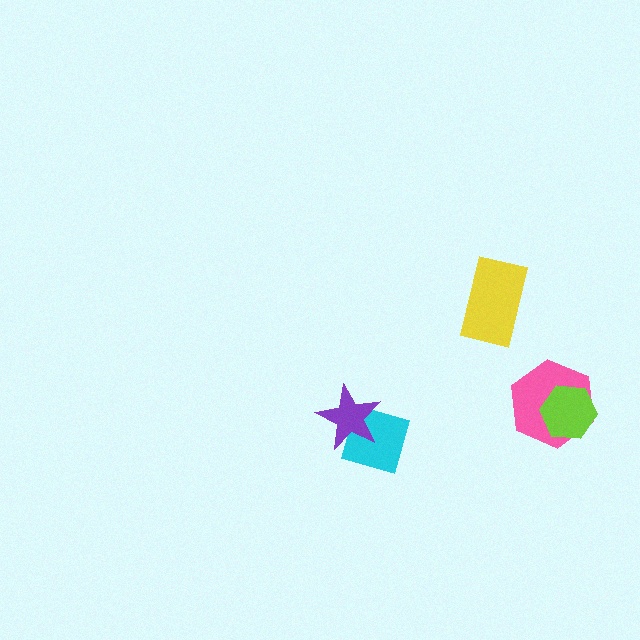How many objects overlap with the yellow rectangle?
0 objects overlap with the yellow rectangle.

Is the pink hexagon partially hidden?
Yes, it is partially covered by another shape.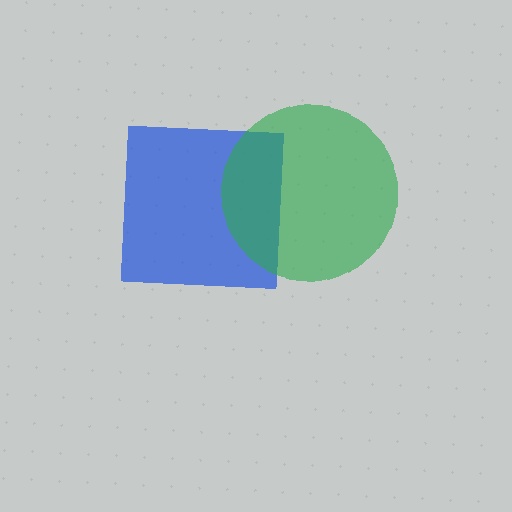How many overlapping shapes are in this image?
There are 2 overlapping shapes in the image.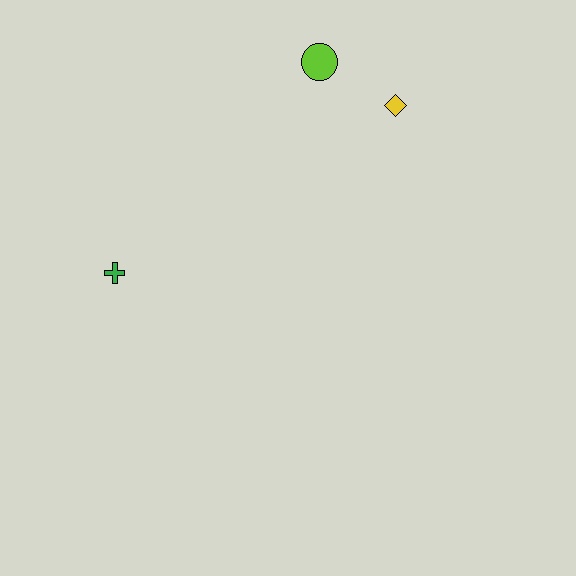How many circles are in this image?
There is 1 circle.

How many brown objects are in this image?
There are no brown objects.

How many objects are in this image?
There are 3 objects.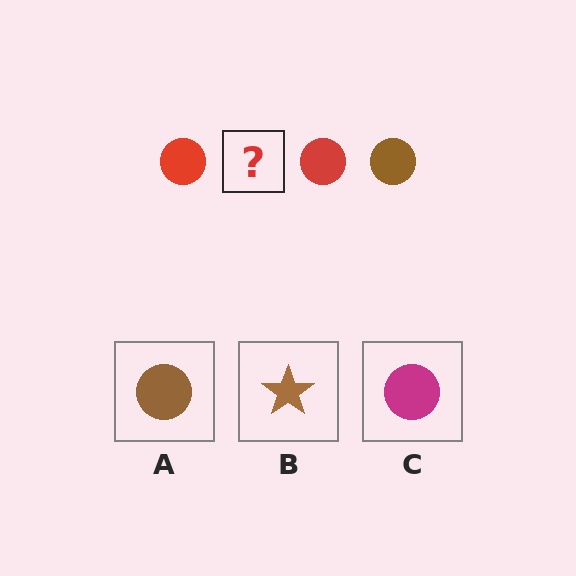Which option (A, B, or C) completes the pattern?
A.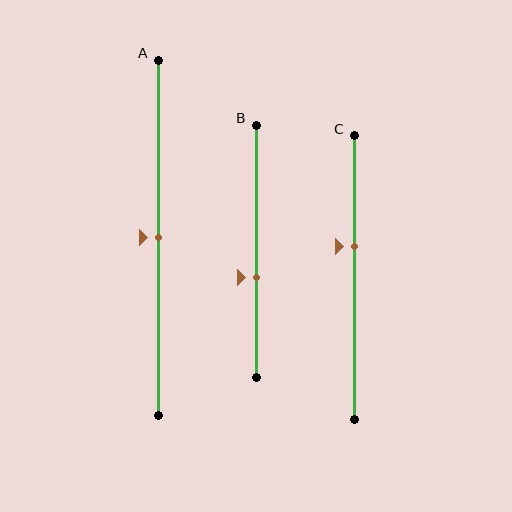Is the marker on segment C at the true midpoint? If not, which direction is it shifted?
No, the marker on segment C is shifted upward by about 11% of the segment length.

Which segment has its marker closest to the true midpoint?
Segment A has its marker closest to the true midpoint.